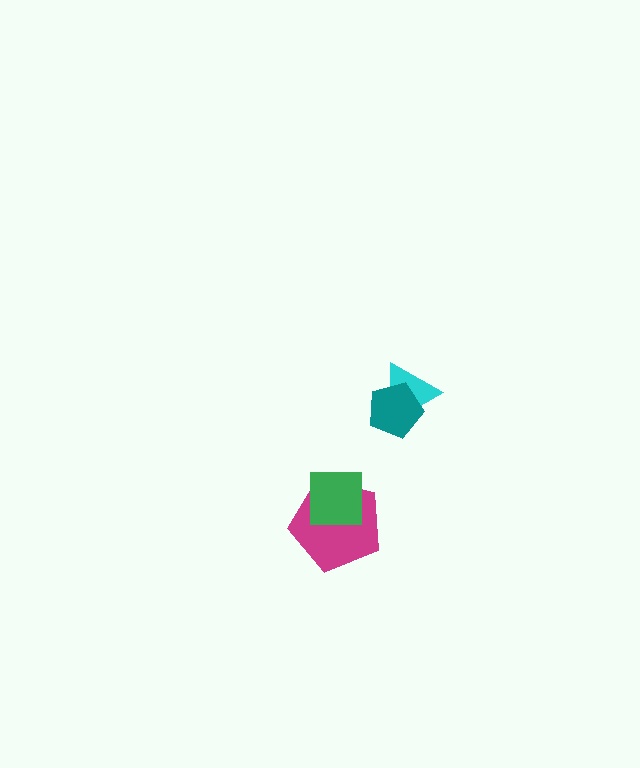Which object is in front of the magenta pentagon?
The green square is in front of the magenta pentagon.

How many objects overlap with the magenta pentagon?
1 object overlaps with the magenta pentagon.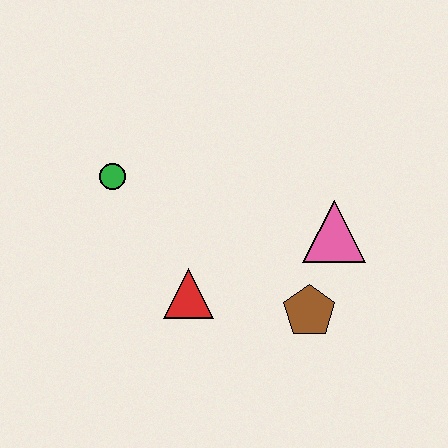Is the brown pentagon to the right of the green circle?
Yes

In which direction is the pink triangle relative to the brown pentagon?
The pink triangle is above the brown pentagon.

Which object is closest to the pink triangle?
The brown pentagon is closest to the pink triangle.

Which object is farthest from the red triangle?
The pink triangle is farthest from the red triangle.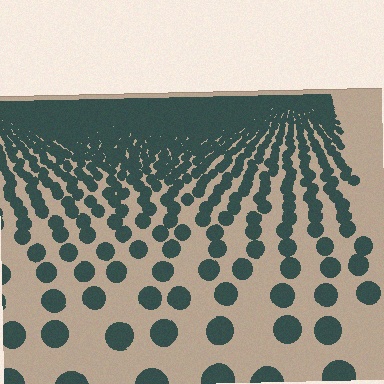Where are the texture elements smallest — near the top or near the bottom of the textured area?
Near the top.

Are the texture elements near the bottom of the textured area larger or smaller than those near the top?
Larger. Near the bottom, elements are closer to the viewer and appear at a bigger on-screen size.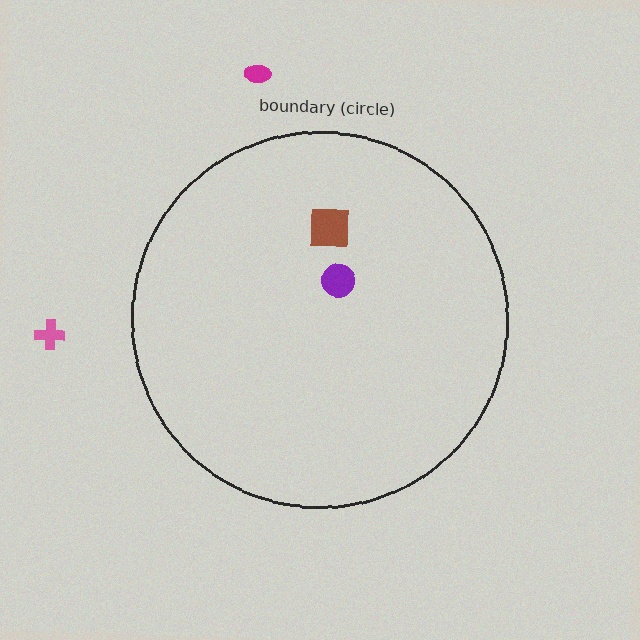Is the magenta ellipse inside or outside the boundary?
Outside.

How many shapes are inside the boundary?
2 inside, 2 outside.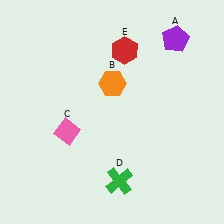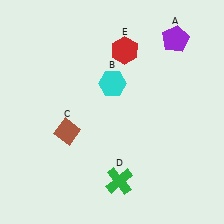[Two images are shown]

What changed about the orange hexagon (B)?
In Image 1, B is orange. In Image 2, it changed to cyan.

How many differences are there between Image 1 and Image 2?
There are 2 differences between the two images.